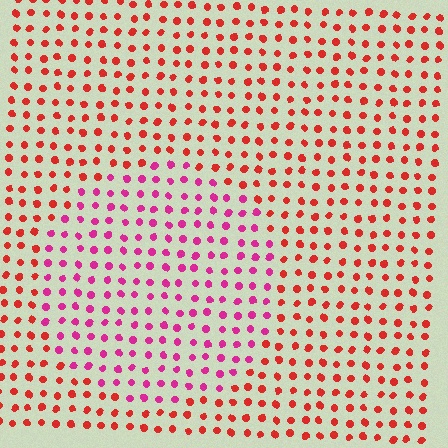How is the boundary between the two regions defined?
The boundary is defined purely by a slight shift in hue (about 39 degrees). Spacing, size, and orientation are identical on both sides.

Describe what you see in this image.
The image is filled with small red elements in a uniform arrangement. A circle-shaped region is visible where the elements are tinted to a slightly different hue, forming a subtle color boundary.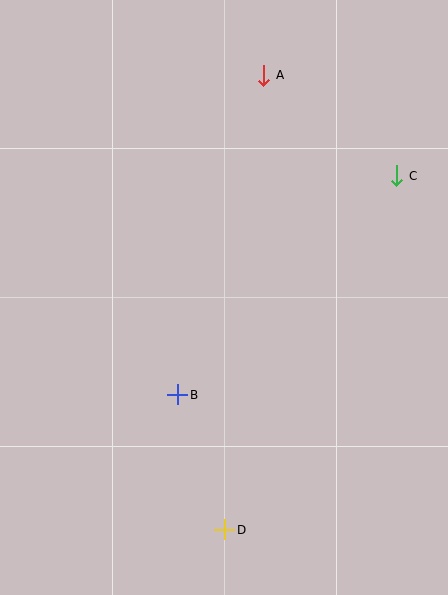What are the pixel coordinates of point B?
Point B is at (178, 395).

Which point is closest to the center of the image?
Point B at (178, 395) is closest to the center.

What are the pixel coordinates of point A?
Point A is at (264, 75).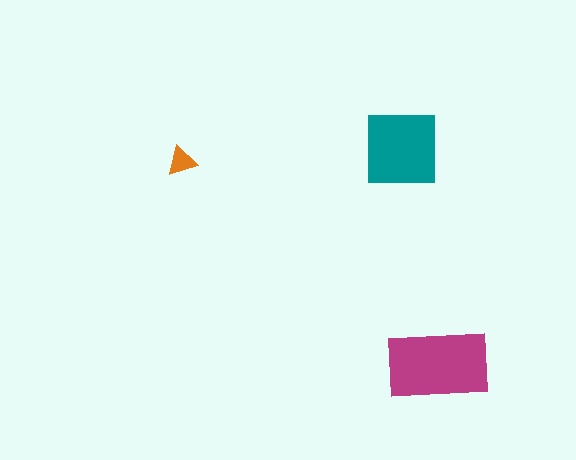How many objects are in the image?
There are 3 objects in the image.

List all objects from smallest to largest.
The orange triangle, the teal square, the magenta rectangle.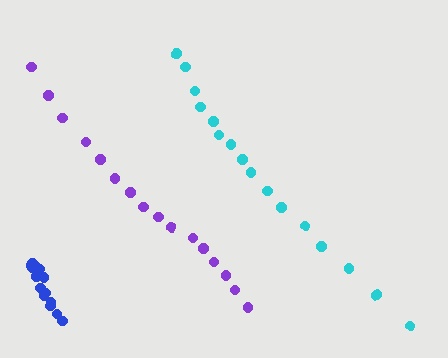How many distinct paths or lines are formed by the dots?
There are 3 distinct paths.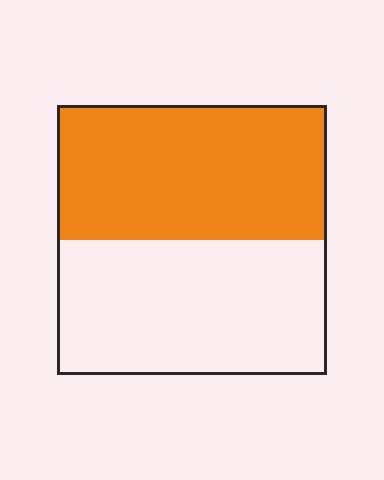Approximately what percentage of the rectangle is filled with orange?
Approximately 50%.